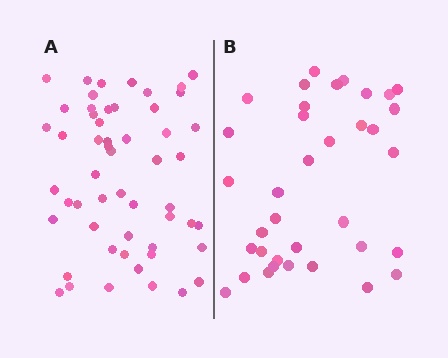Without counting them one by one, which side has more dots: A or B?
Region A (the left region) has more dots.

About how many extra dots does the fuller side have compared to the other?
Region A has approximately 20 more dots than region B.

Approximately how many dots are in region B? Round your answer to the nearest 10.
About 40 dots. (The exact count is 36, which rounds to 40.)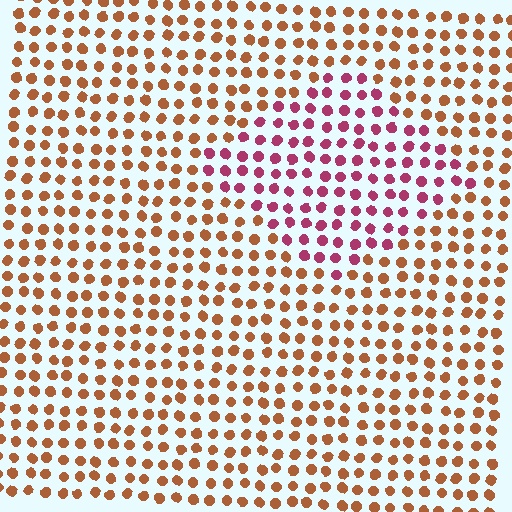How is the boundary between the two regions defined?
The boundary is defined purely by a slight shift in hue (about 48 degrees). Spacing, size, and orientation are identical on both sides.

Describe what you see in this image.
The image is filled with small brown elements in a uniform arrangement. A diamond-shaped region is visible where the elements are tinted to a slightly different hue, forming a subtle color boundary.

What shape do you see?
I see a diamond.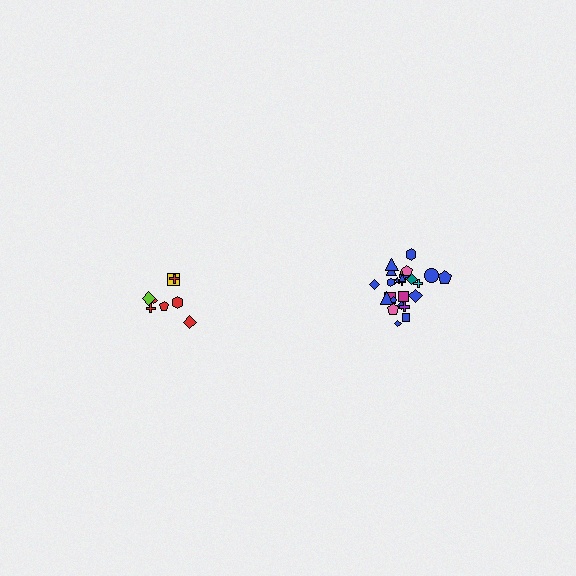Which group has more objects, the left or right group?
The right group.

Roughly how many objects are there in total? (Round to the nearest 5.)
Roughly 35 objects in total.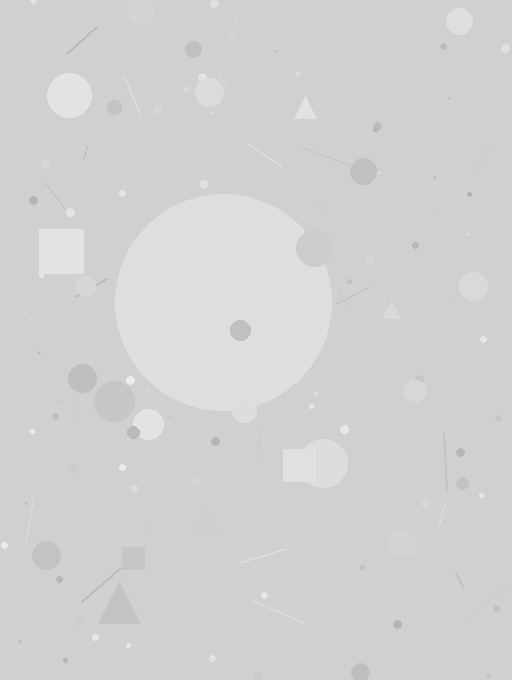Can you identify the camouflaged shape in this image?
The camouflaged shape is a circle.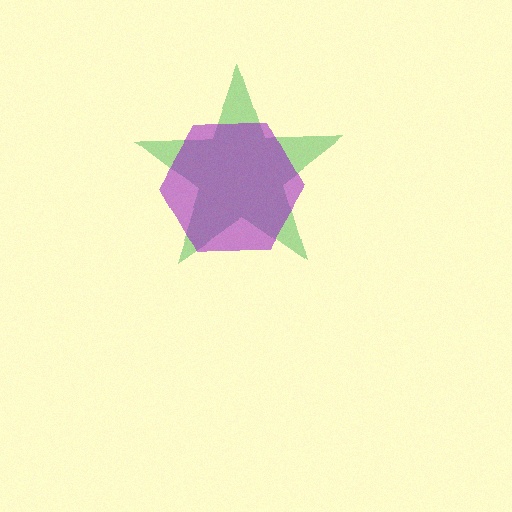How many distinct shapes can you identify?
There are 2 distinct shapes: a green star, a purple hexagon.